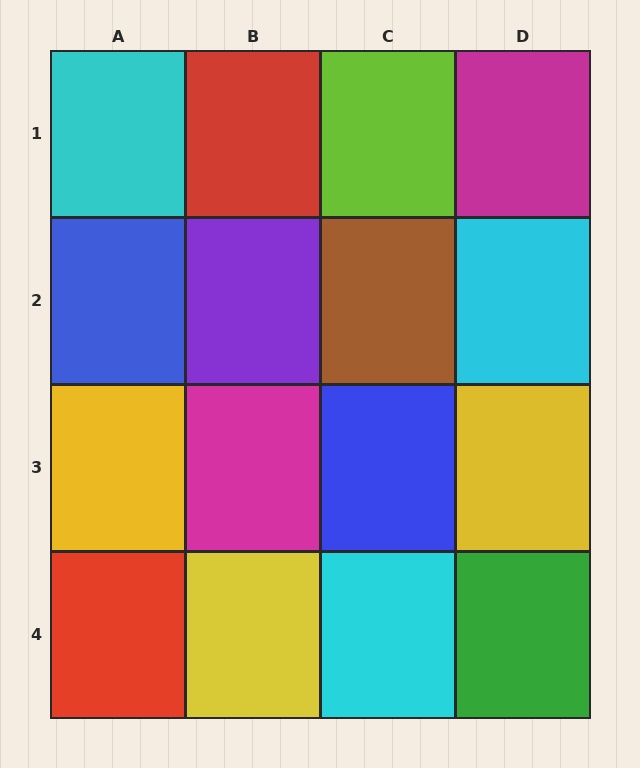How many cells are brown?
1 cell is brown.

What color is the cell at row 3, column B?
Magenta.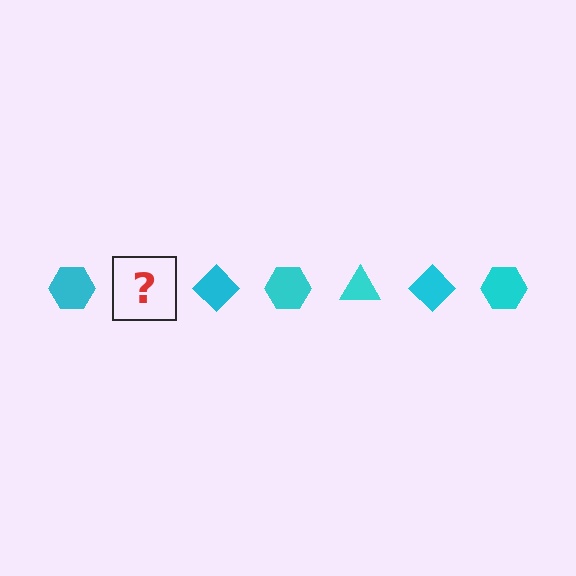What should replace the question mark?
The question mark should be replaced with a cyan triangle.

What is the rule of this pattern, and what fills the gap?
The rule is that the pattern cycles through hexagon, triangle, diamond shapes in cyan. The gap should be filled with a cyan triangle.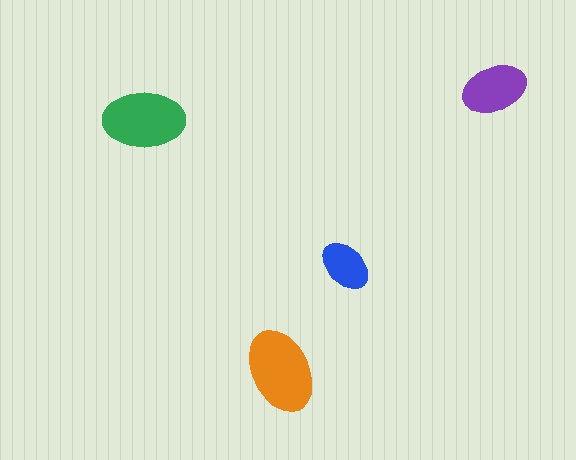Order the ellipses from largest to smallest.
the orange one, the green one, the purple one, the blue one.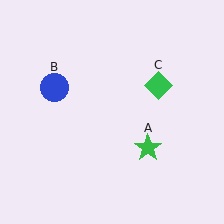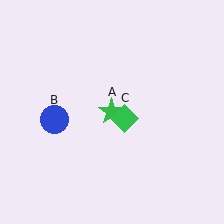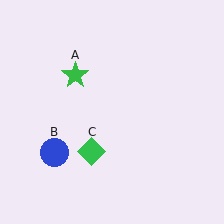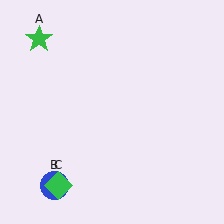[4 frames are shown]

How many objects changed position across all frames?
3 objects changed position: green star (object A), blue circle (object B), green diamond (object C).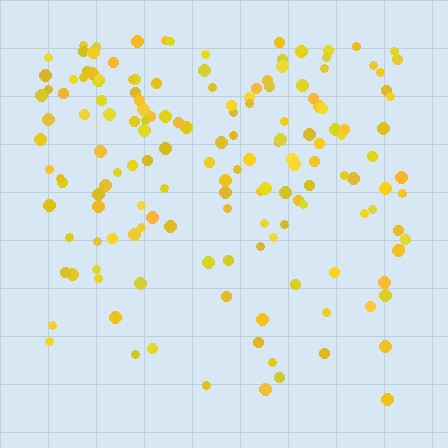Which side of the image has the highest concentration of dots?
The top.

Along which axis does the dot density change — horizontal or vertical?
Vertical.